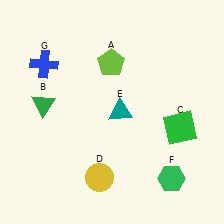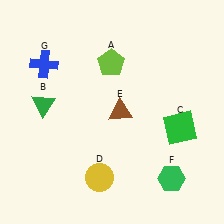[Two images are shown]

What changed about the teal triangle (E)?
In Image 1, E is teal. In Image 2, it changed to brown.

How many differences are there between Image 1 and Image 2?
There is 1 difference between the two images.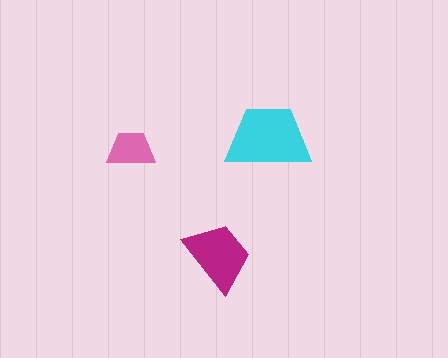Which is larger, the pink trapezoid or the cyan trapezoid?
The cyan one.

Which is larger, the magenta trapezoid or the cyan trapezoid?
The cyan one.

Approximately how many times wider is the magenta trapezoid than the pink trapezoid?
About 1.5 times wider.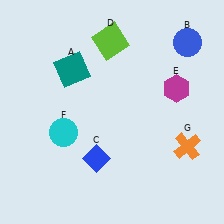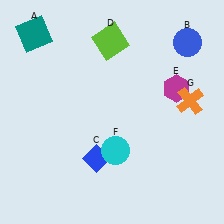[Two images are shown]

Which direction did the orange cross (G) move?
The orange cross (G) moved up.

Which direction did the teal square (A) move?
The teal square (A) moved left.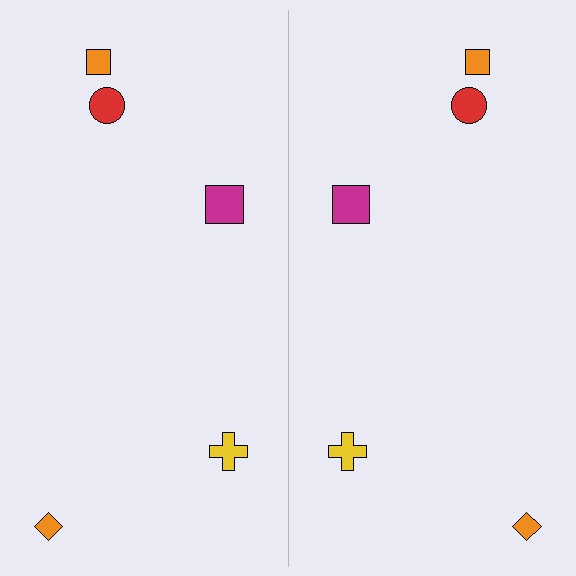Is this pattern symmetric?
Yes, this pattern has bilateral (reflection) symmetry.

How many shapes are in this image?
There are 10 shapes in this image.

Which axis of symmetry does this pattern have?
The pattern has a vertical axis of symmetry running through the center of the image.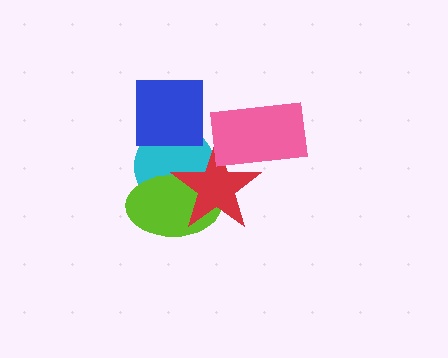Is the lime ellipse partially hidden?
Yes, it is partially covered by another shape.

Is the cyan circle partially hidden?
Yes, it is partially covered by another shape.